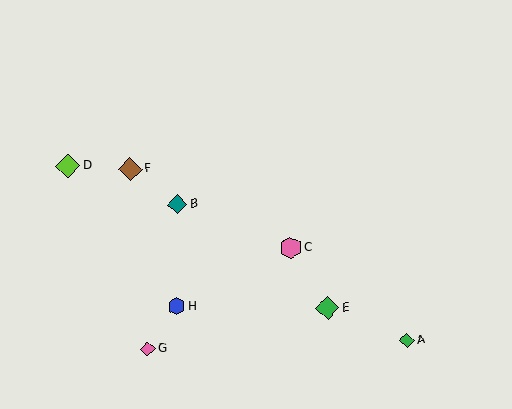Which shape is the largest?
The lime diamond (labeled D) is the largest.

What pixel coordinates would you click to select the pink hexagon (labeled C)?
Click at (290, 247) to select the pink hexagon C.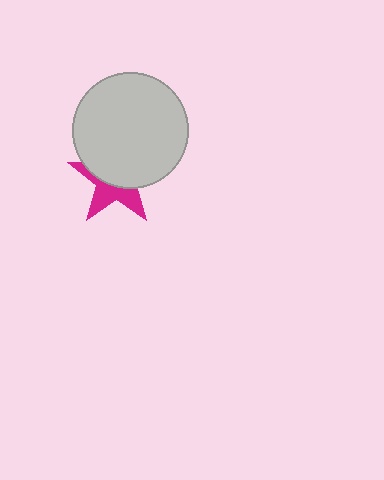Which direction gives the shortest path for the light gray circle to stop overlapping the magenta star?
Moving up gives the shortest separation.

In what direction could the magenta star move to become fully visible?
The magenta star could move down. That would shift it out from behind the light gray circle entirely.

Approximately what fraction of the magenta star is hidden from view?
Roughly 59% of the magenta star is hidden behind the light gray circle.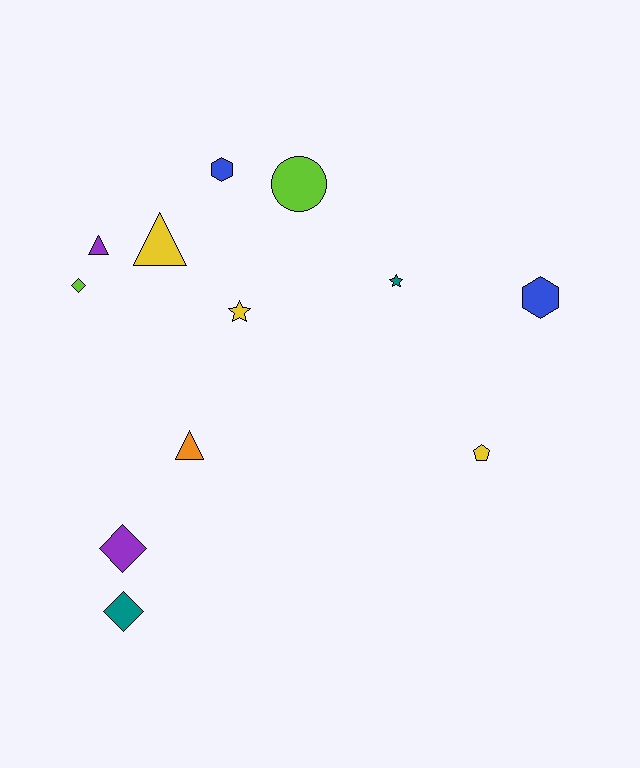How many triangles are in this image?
There are 3 triangles.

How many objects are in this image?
There are 12 objects.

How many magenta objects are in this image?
There are no magenta objects.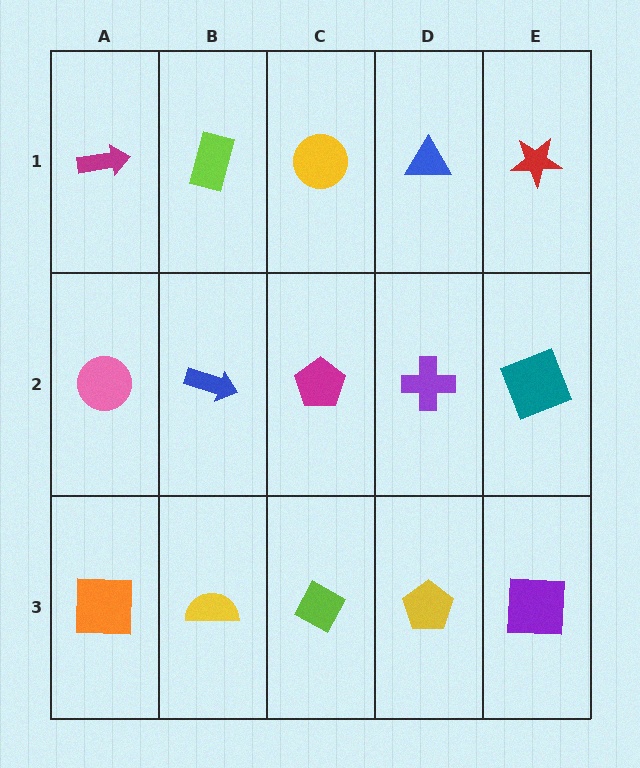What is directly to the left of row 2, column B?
A pink circle.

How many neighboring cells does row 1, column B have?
3.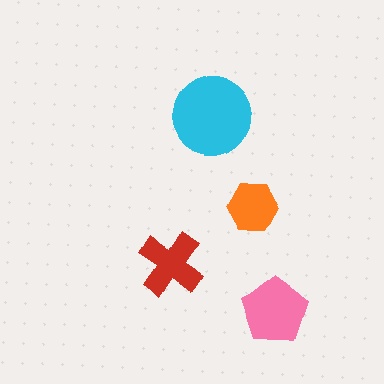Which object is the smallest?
The orange hexagon.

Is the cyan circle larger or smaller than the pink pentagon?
Larger.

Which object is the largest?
The cyan circle.